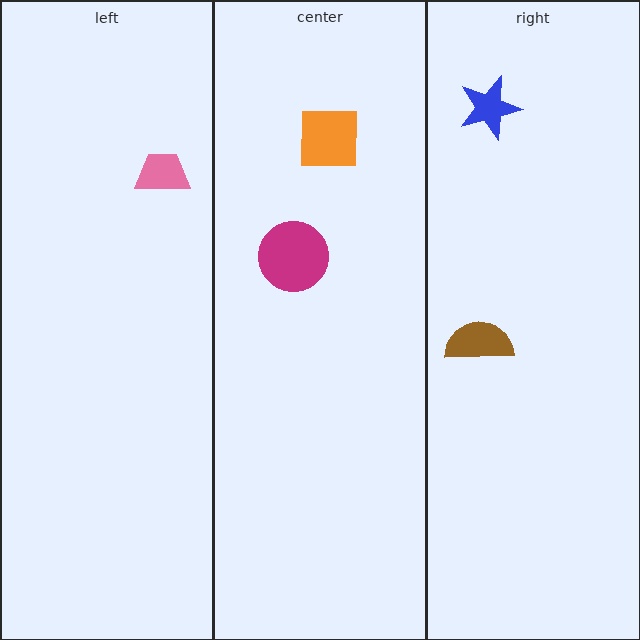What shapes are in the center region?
The orange square, the magenta circle.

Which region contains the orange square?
The center region.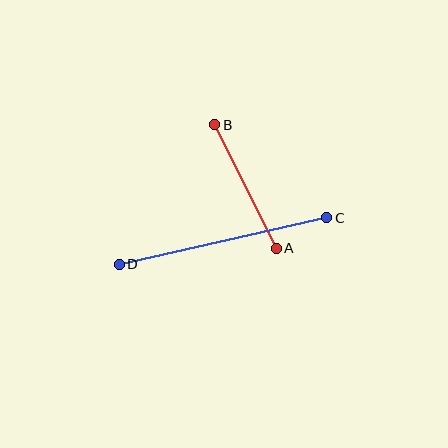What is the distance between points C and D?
The distance is approximately 213 pixels.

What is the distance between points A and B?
The distance is approximately 138 pixels.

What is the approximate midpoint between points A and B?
The midpoint is at approximately (246, 187) pixels.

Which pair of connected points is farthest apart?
Points C and D are farthest apart.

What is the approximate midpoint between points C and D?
The midpoint is at approximately (223, 241) pixels.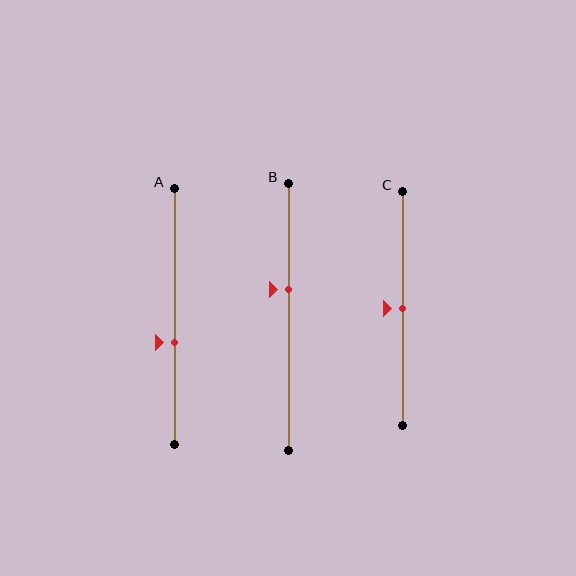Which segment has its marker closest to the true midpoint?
Segment C has its marker closest to the true midpoint.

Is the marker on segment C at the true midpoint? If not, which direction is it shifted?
Yes, the marker on segment C is at the true midpoint.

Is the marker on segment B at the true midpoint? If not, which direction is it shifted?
No, the marker on segment B is shifted upward by about 10% of the segment length.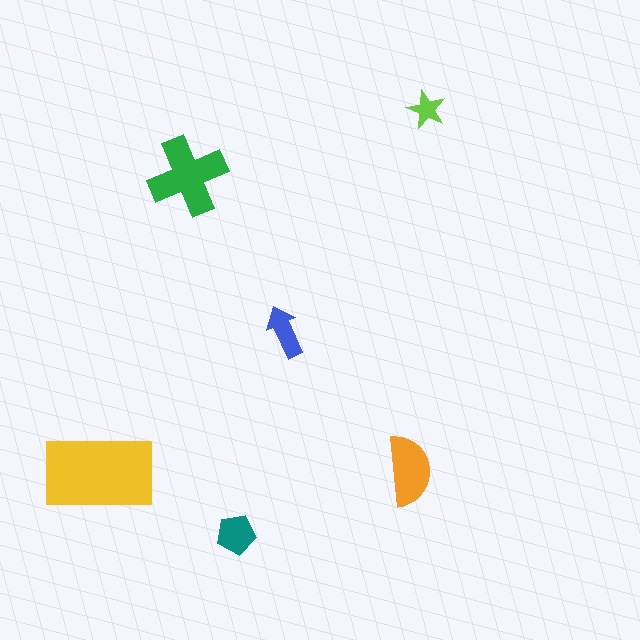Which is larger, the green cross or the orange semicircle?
The green cross.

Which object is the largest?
The yellow rectangle.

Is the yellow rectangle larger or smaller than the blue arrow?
Larger.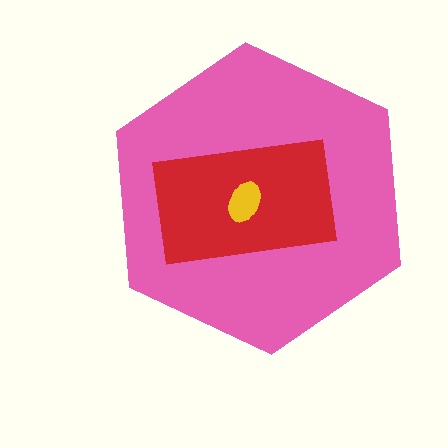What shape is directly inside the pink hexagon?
The red rectangle.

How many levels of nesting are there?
3.